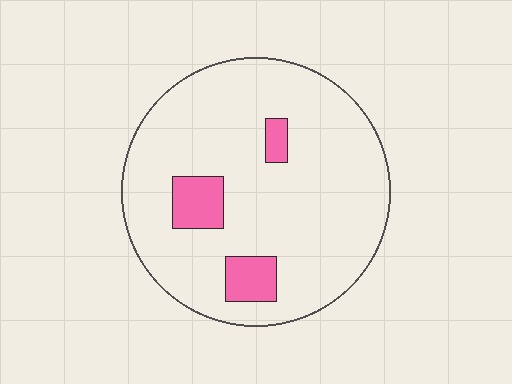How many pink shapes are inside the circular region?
3.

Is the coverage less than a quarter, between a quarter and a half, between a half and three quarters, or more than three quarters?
Less than a quarter.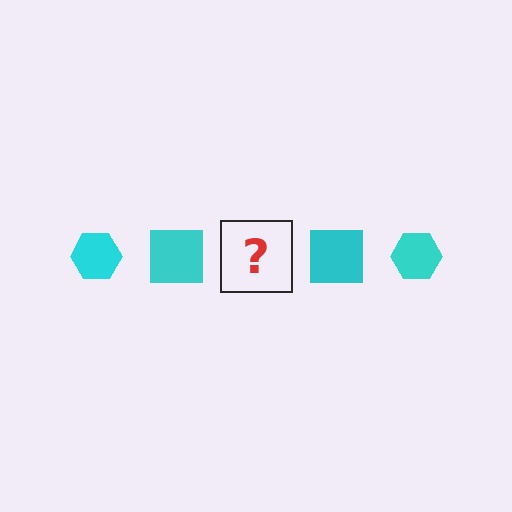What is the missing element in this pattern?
The missing element is a cyan hexagon.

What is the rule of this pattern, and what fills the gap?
The rule is that the pattern cycles through hexagon, square shapes in cyan. The gap should be filled with a cyan hexagon.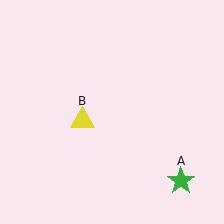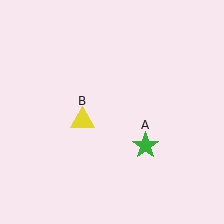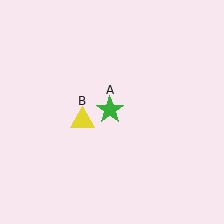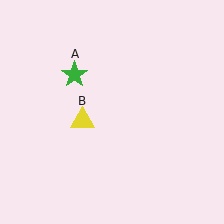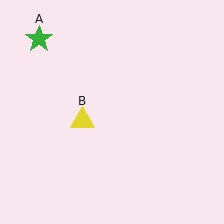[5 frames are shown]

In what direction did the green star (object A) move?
The green star (object A) moved up and to the left.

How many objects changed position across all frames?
1 object changed position: green star (object A).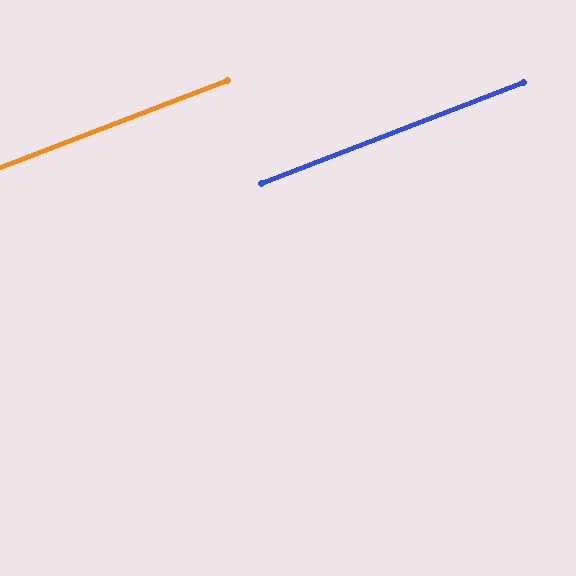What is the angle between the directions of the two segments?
Approximately 0 degrees.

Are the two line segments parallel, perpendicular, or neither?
Parallel — their directions differ by only 0.2°.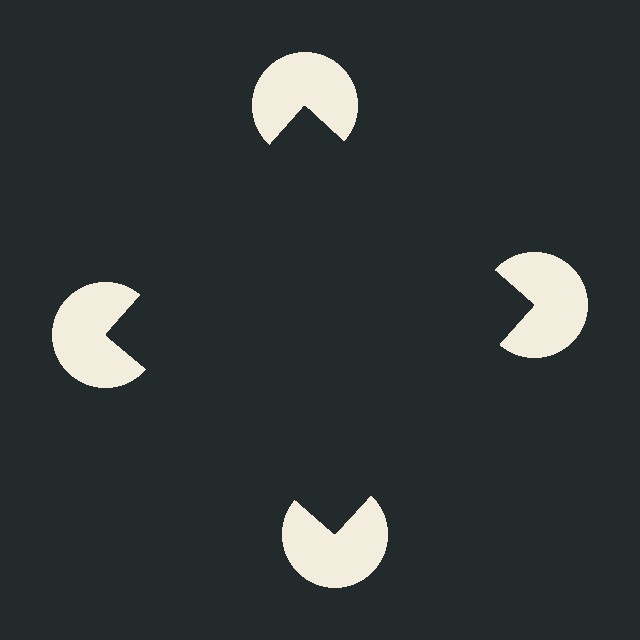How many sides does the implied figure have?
4 sides.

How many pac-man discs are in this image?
There are 4 — one at each vertex of the illusory square.